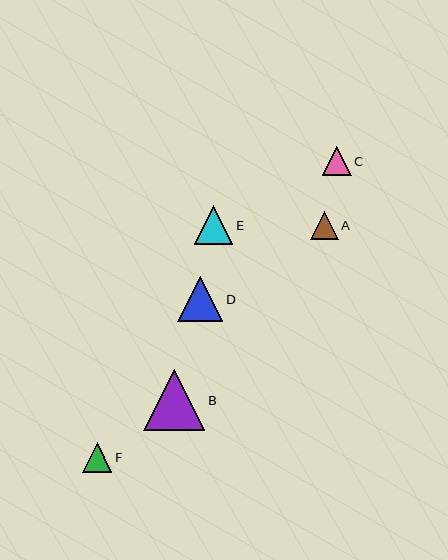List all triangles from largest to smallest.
From largest to smallest: B, D, E, F, C, A.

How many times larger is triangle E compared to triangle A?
Triangle E is approximately 1.4 times the size of triangle A.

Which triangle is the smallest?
Triangle A is the smallest with a size of approximately 28 pixels.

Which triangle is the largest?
Triangle B is the largest with a size of approximately 61 pixels.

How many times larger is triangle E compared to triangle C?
Triangle E is approximately 1.3 times the size of triangle C.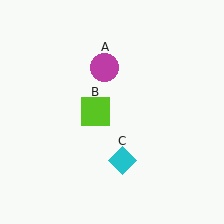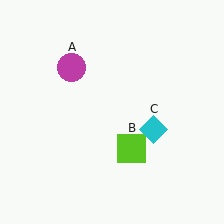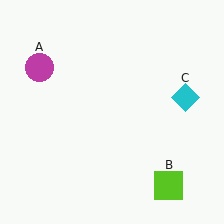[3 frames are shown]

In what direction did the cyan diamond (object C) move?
The cyan diamond (object C) moved up and to the right.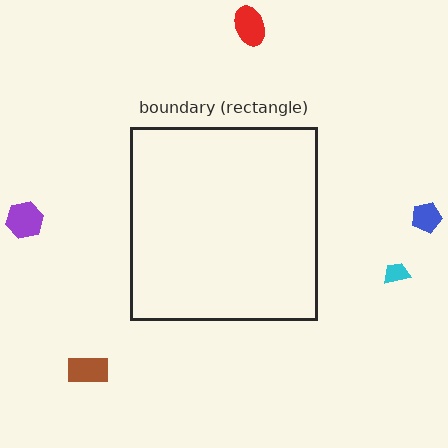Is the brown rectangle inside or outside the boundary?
Outside.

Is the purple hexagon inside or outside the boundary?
Outside.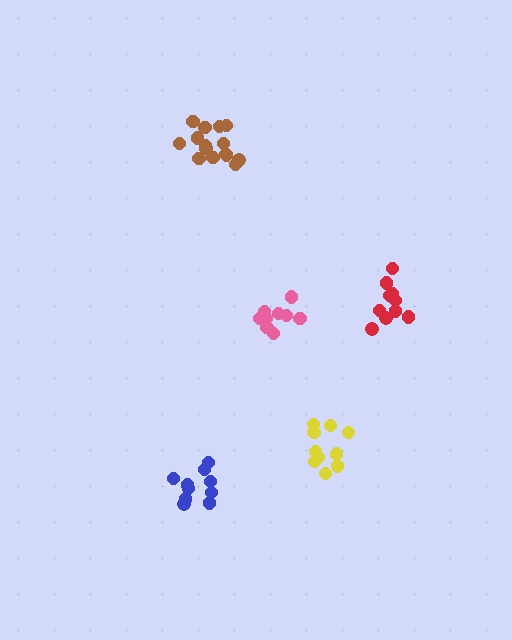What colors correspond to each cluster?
The clusters are colored: blue, brown, yellow, red, pink.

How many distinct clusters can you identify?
There are 5 distinct clusters.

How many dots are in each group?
Group 1: 10 dots, Group 2: 15 dots, Group 3: 10 dots, Group 4: 10 dots, Group 5: 9 dots (54 total).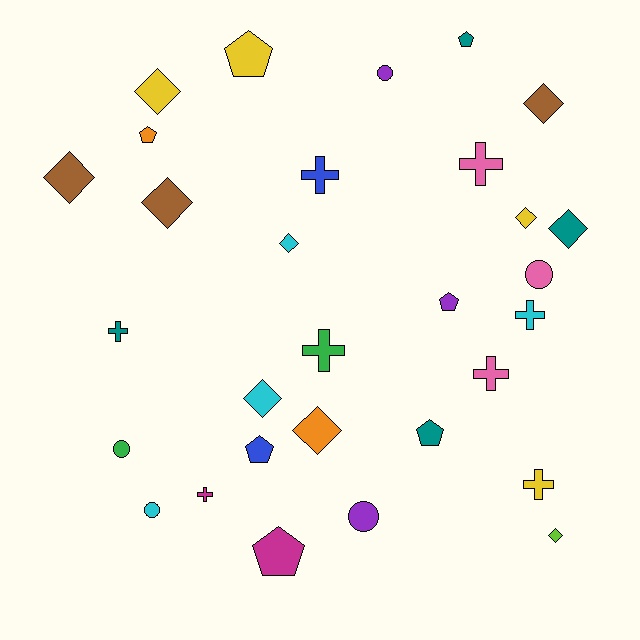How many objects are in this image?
There are 30 objects.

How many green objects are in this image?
There are 2 green objects.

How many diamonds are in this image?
There are 10 diamonds.